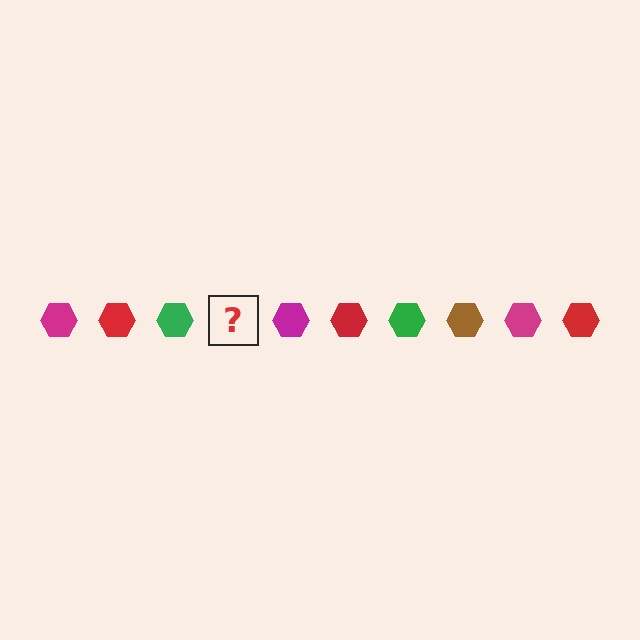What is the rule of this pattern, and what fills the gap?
The rule is that the pattern cycles through magenta, red, green, brown hexagons. The gap should be filled with a brown hexagon.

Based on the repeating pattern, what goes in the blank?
The blank should be a brown hexagon.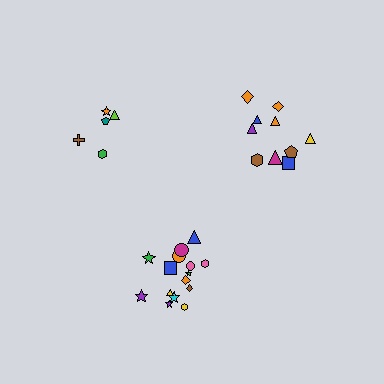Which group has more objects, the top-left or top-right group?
The top-right group.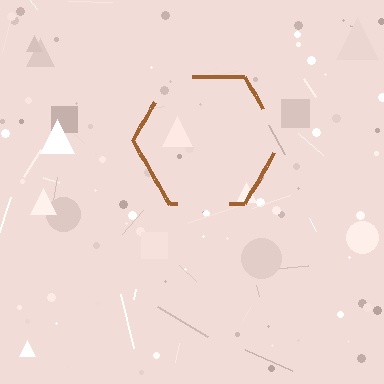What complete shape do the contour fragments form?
The contour fragments form a hexagon.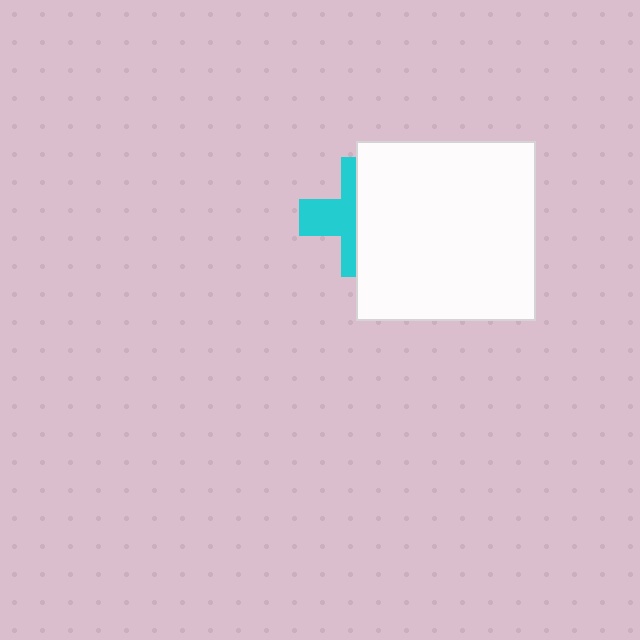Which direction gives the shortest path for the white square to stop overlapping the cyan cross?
Moving right gives the shortest separation.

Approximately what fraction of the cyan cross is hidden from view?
Roughly 57% of the cyan cross is hidden behind the white square.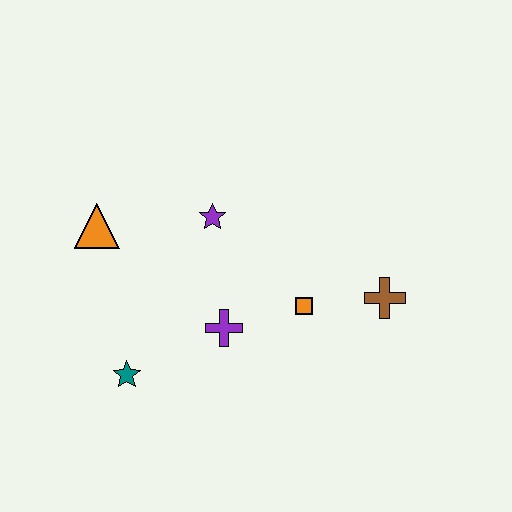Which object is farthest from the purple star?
The brown cross is farthest from the purple star.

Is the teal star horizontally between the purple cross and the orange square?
No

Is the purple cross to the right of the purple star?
Yes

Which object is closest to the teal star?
The purple cross is closest to the teal star.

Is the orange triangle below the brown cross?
No